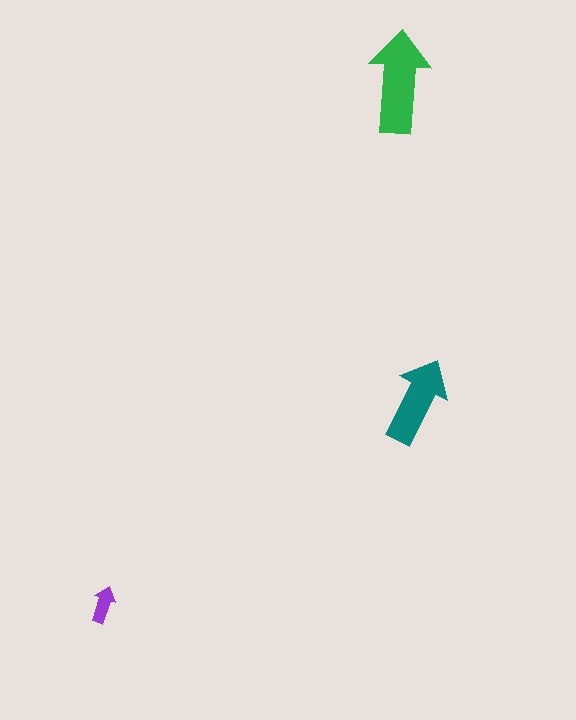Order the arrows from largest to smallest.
the green one, the teal one, the purple one.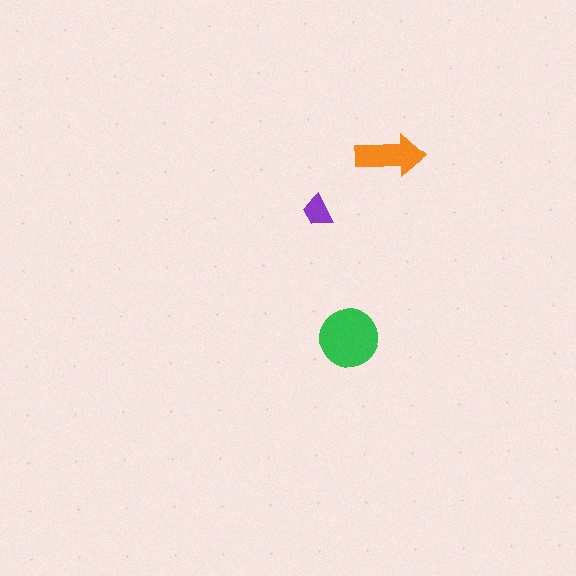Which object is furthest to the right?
The orange arrow is rightmost.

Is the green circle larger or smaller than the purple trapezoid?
Larger.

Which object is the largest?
The green circle.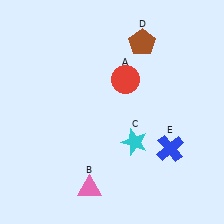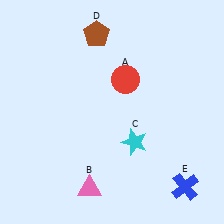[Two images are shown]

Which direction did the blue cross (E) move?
The blue cross (E) moved down.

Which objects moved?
The objects that moved are: the brown pentagon (D), the blue cross (E).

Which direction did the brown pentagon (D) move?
The brown pentagon (D) moved left.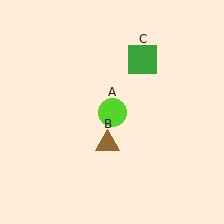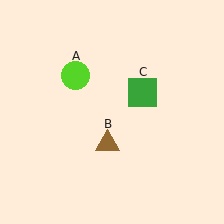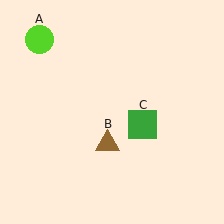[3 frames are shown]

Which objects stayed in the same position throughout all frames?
Brown triangle (object B) remained stationary.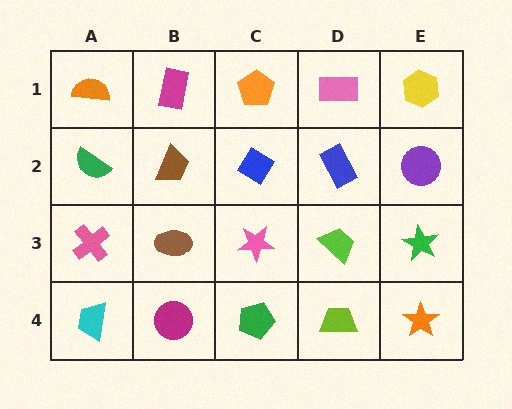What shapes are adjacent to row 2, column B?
A magenta rectangle (row 1, column B), a brown ellipse (row 3, column B), a green semicircle (row 2, column A), a blue diamond (row 2, column C).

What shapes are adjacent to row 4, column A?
A pink cross (row 3, column A), a magenta circle (row 4, column B).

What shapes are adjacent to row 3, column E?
A purple circle (row 2, column E), an orange star (row 4, column E), a lime trapezoid (row 3, column D).